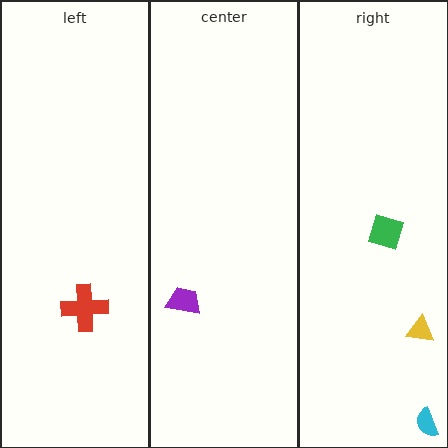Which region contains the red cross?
The left region.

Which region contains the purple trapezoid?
The center region.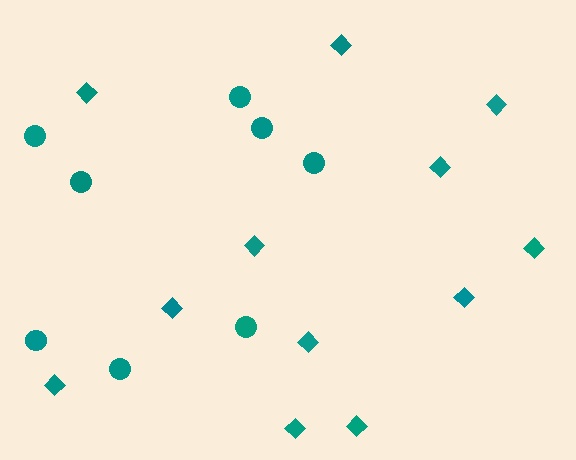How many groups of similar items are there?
There are 2 groups: one group of diamonds (12) and one group of circles (8).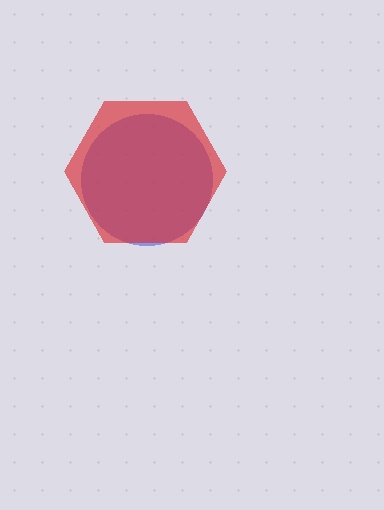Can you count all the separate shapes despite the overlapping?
Yes, there are 2 separate shapes.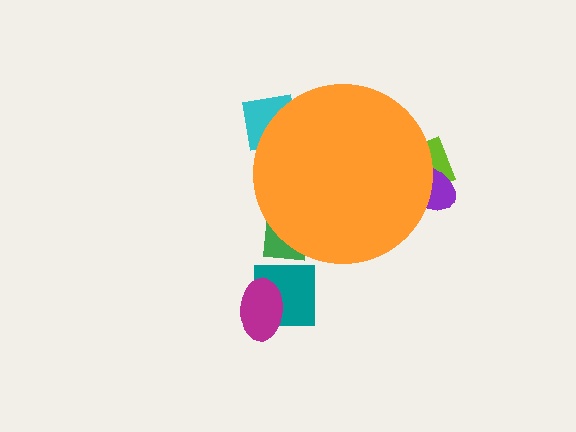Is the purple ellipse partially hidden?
Yes, the purple ellipse is partially hidden behind the orange circle.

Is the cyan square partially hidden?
Yes, the cyan square is partially hidden behind the orange circle.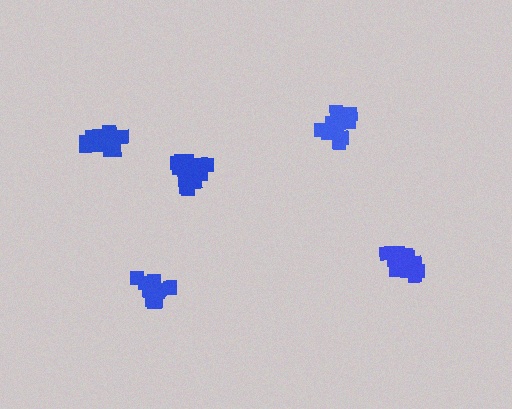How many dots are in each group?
Group 1: 15 dots, Group 2: 18 dots, Group 3: 18 dots, Group 4: 16 dots, Group 5: 18 dots (85 total).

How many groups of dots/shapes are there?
There are 5 groups.